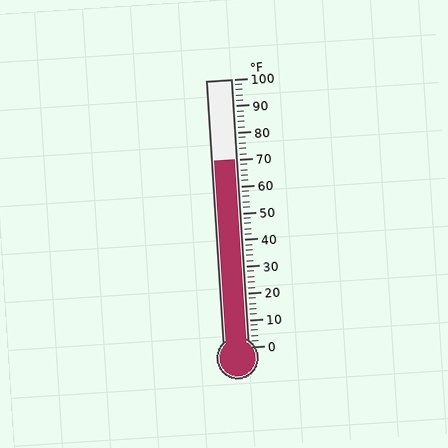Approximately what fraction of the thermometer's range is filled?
The thermometer is filled to approximately 70% of its range.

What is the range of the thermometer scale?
The thermometer scale ranges from 0°F to 100°F.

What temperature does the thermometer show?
The thermometer shows approximately 70°F.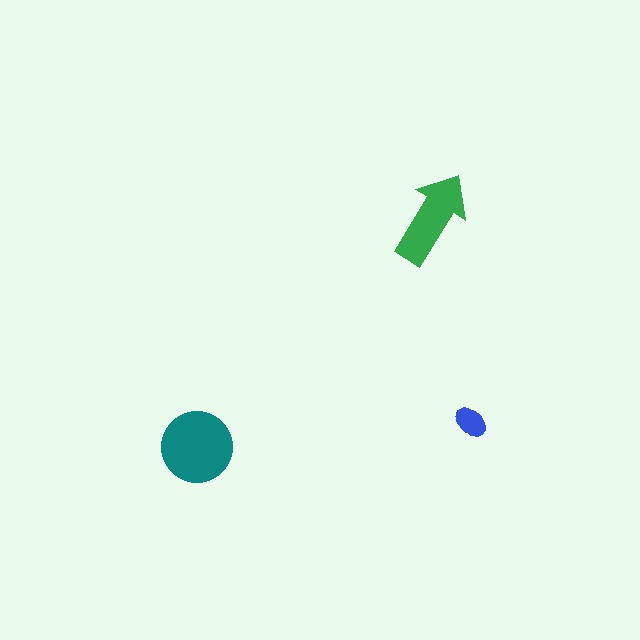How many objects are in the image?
There are 3 objects in the image.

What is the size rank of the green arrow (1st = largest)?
2nd.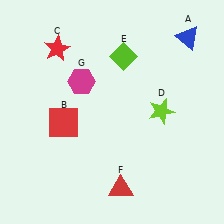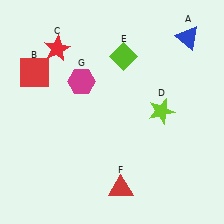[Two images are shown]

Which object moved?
The red square (B) moved up.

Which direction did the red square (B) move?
The red square (B) moved up.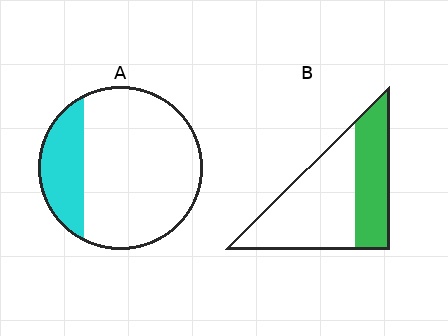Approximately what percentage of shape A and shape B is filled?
A is approximately 25% and B is approximately 40%.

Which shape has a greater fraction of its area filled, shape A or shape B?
Shape B.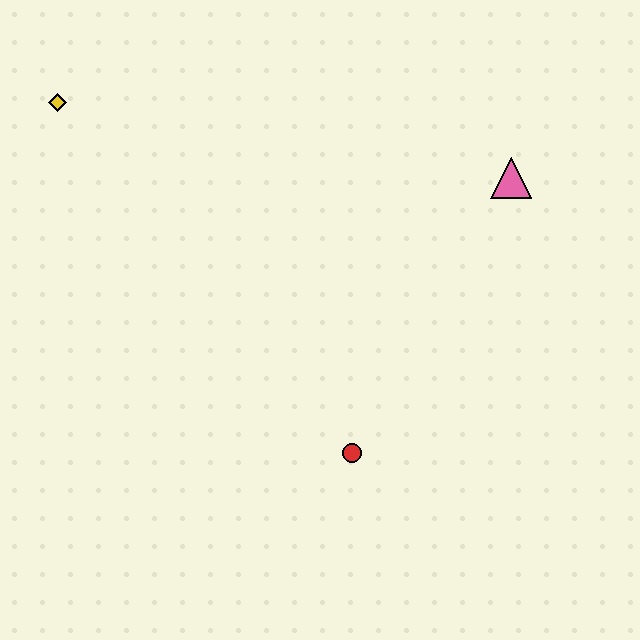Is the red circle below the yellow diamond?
Yes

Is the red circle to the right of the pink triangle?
No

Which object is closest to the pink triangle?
The red circle is closest to the pink triangle.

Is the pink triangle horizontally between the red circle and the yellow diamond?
No